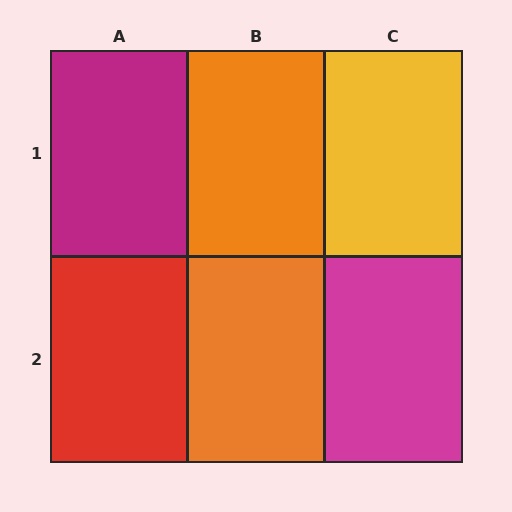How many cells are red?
1 cell is red.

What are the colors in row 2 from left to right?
Red, orange, magenta.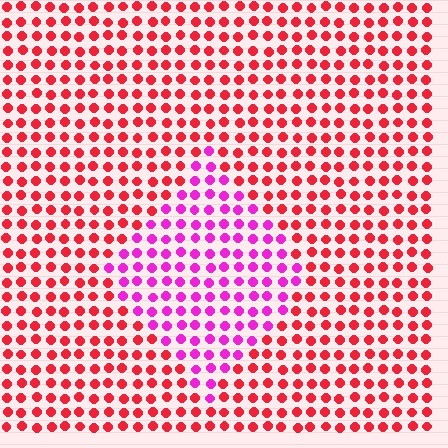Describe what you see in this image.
The image is filled with small red elements in a uniform arrangement. A diamond-shaped region is visible where the elements are tinted to a slightly different hue, forming a subtle color boundary.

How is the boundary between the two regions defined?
The boundary is defined purely by a slight shift in hue (about 47 degrees). Spacing, size, and orientation are identical on both sides.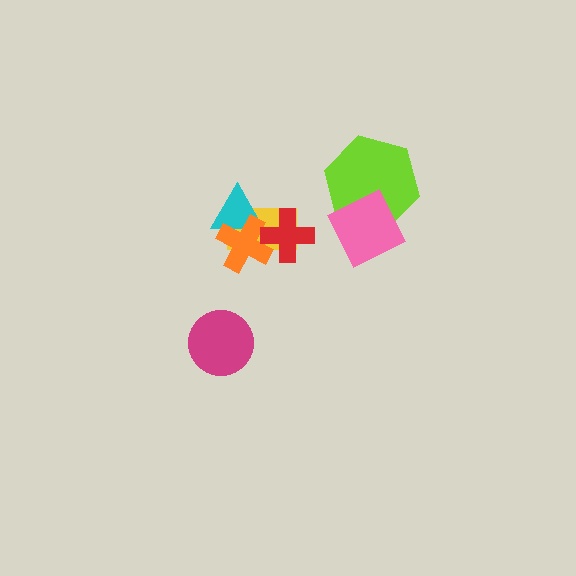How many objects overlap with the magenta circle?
0 objects overlap with the magenta circle.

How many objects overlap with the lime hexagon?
1 object overlaps with the lime hexagon.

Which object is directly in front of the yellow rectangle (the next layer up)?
The cyan triangle is directly in front of the yellow rectangle.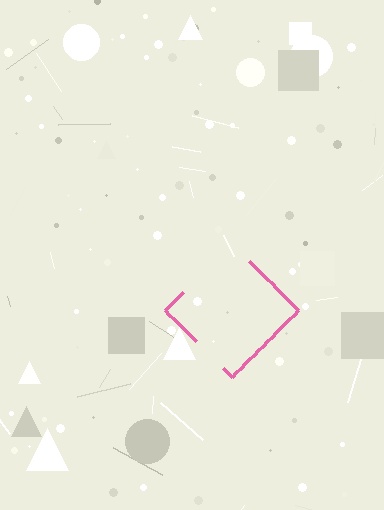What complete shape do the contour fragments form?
The contour fragments form a diamond.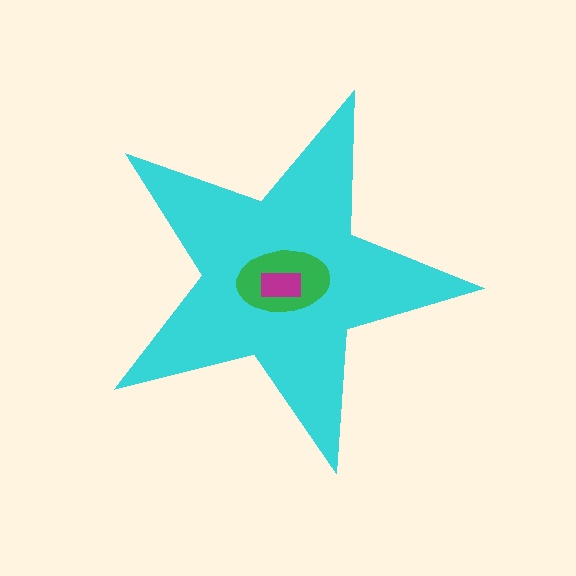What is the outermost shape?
The cyan star.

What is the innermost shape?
The magenta rectangle.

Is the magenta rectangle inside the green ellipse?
Yes.